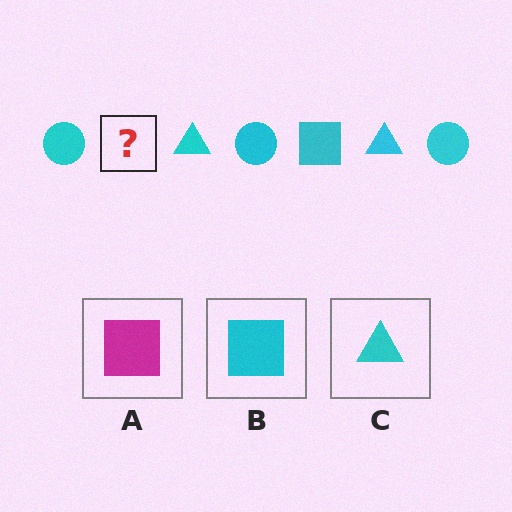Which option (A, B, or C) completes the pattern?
B.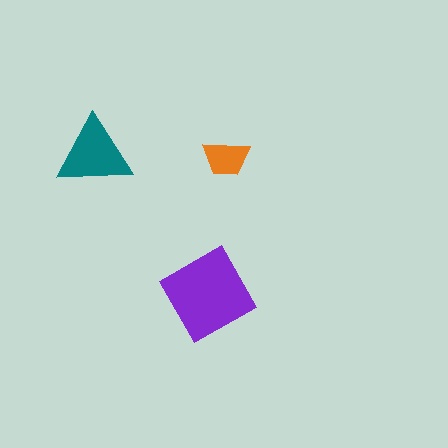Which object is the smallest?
The orange trapezoid.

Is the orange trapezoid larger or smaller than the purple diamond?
Smaller.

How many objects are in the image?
There are 3 objects in the image.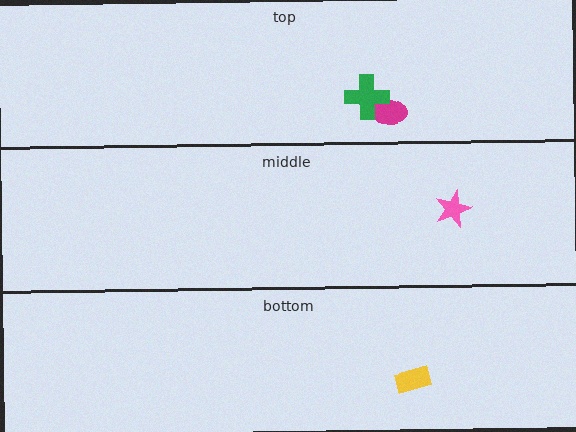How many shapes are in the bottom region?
1.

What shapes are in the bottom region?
The yellow rectangle.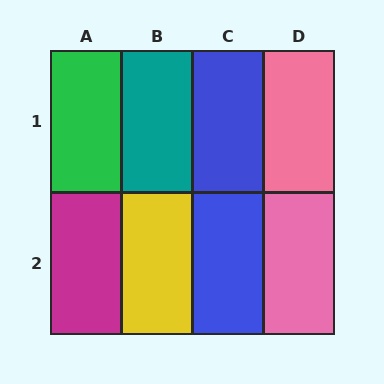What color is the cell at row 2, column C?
Blue.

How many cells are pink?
2 cells are pink.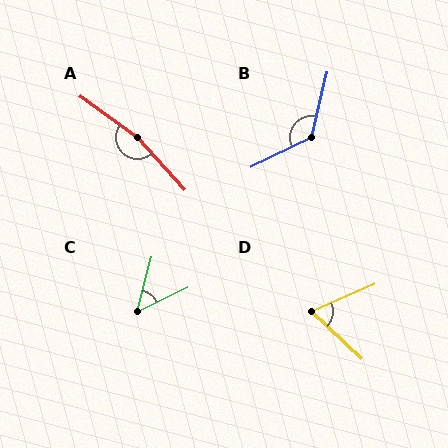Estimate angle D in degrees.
Approximately 67 degrees.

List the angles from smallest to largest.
C (49°), D (67°), B (129°), A (168°).